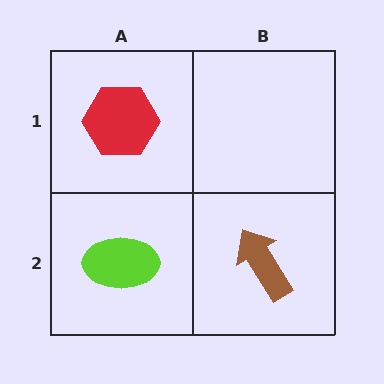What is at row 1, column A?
A red hexagon.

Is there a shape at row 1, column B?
No, that cell is empty.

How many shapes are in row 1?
1 shape.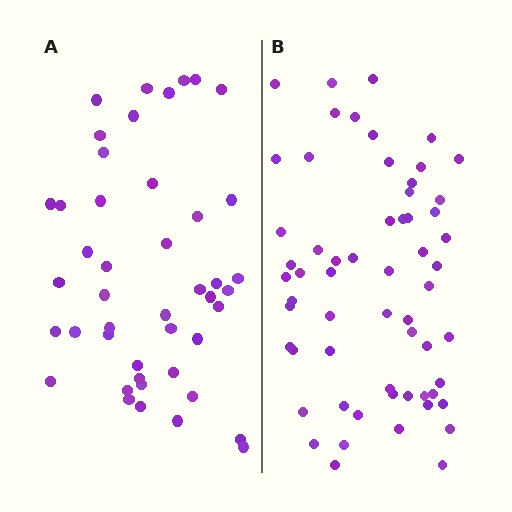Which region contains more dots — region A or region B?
Region B (the right region) has more dots.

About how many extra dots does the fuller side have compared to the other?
Region B has approximately 15 more dots than region A.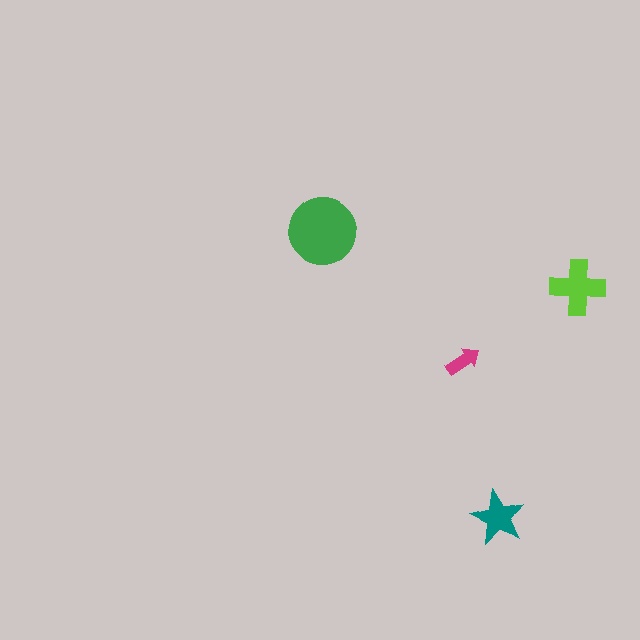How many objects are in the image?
There are 4 objects in the image.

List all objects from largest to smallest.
The green circle, the lime cross, the teal star, the magenta arrow.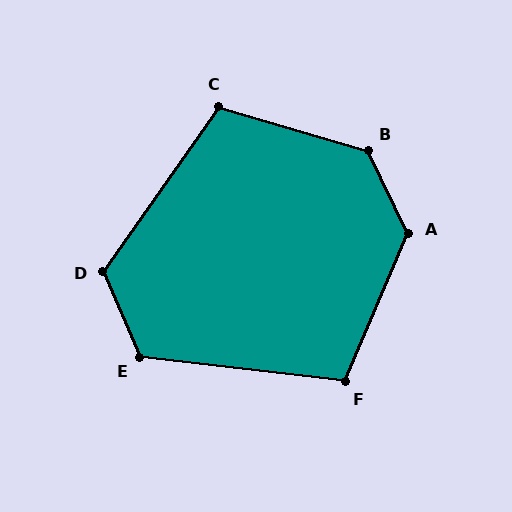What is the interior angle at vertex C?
Approximately 109 degrees (obtuse).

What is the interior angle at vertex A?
Approximately 131 degrees (obtuse).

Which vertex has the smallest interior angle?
F, at approximately 106 degrees.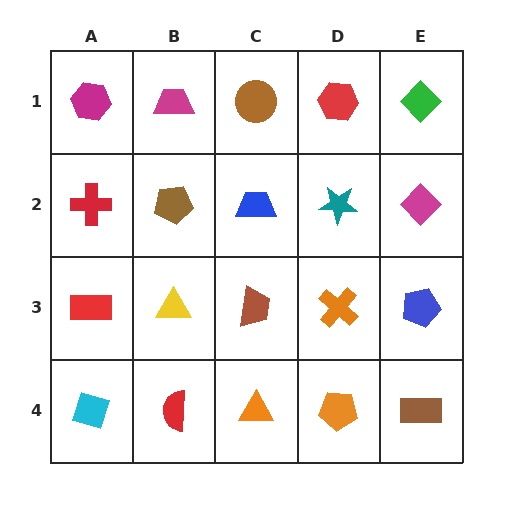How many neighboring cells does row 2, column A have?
3.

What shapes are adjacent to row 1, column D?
A teal star (row 2, column D), a brown circle (row 1, column C), a green diamond (row 1, column E).